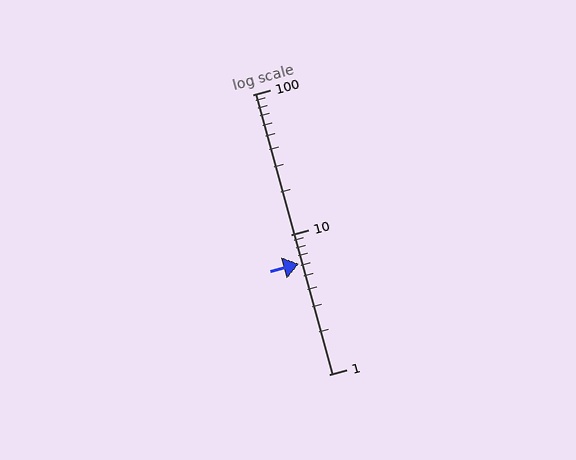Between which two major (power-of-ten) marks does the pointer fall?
The pointer is between 1 and 10.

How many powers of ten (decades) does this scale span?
The scale spans 2 decades, from 1 to 100.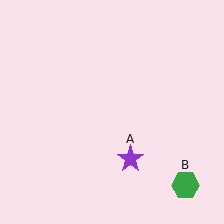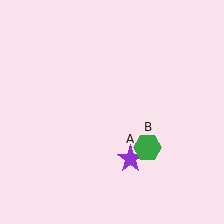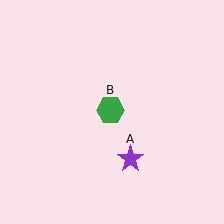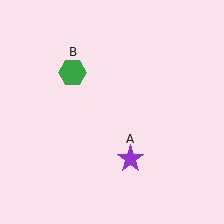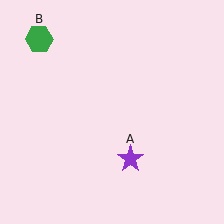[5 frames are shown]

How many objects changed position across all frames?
1 object changed position: green hexagon (object B).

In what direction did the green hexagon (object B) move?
The green hexagon (object B) moved up and to the left.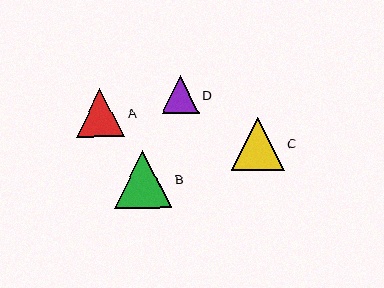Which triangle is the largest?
Triangle B is the largest with a size of approximately 57 pixels.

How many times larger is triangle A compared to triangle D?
Triangle A is approximately 1.3 times the size of triangle D.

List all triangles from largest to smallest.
From largest to smallest: B, C, A, D.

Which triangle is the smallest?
Triangle D is the smallest with a size of approximately 37 pixels.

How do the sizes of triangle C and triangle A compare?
Triangle C and triangle A are approximately the same size.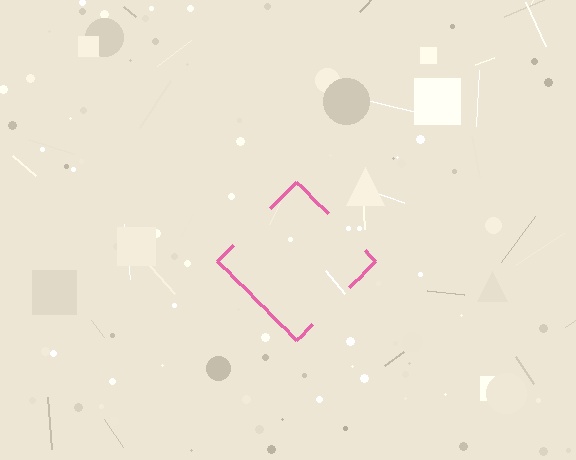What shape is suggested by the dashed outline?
The dashed outline suggests a diamond.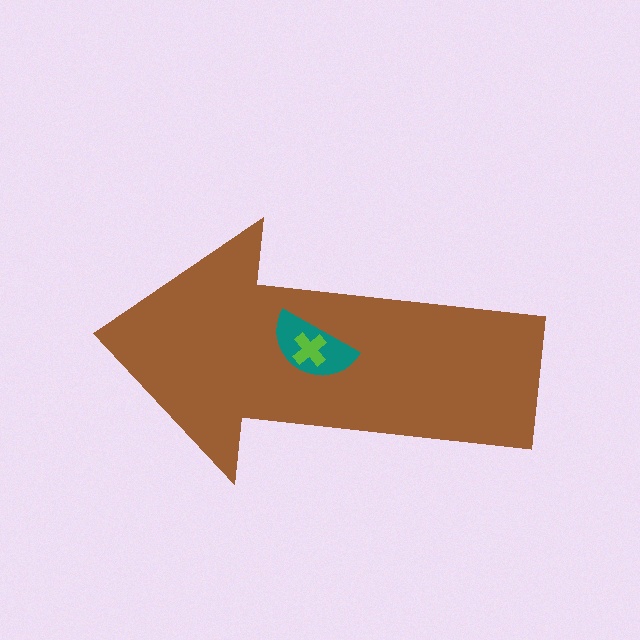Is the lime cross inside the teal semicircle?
Yes.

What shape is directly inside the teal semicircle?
The lime cross.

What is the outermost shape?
The brown arrow.